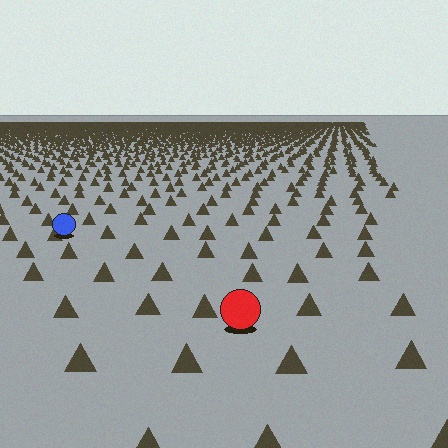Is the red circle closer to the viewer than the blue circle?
Yes. The red circle is closer — you can tell from the texture gradient: the ground texture is coarser near it.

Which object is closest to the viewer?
The red circle is closest. The texture marks near it are larger and more spread out.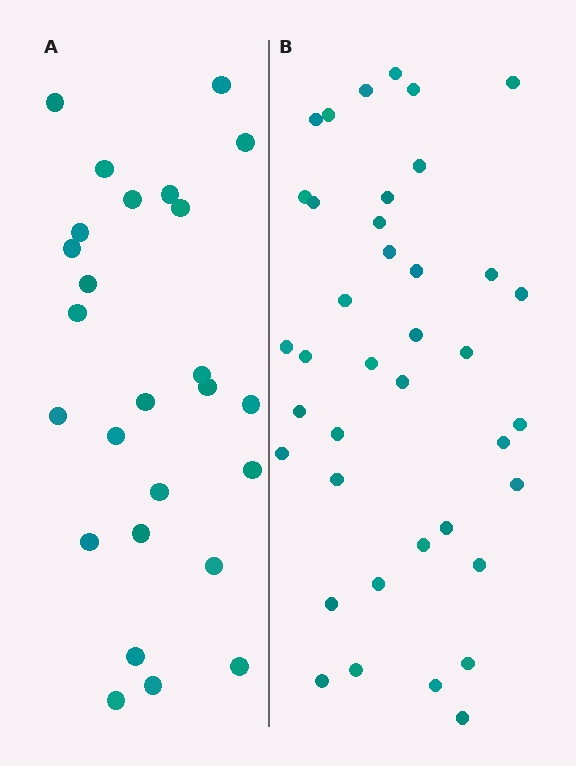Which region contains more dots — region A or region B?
Region B (the right region) has more dots.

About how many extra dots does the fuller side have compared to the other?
Region B has approximately 15 more dots than region A.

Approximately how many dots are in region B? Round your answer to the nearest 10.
About 40 dots. (The exact count is 39, which rounds to 40.)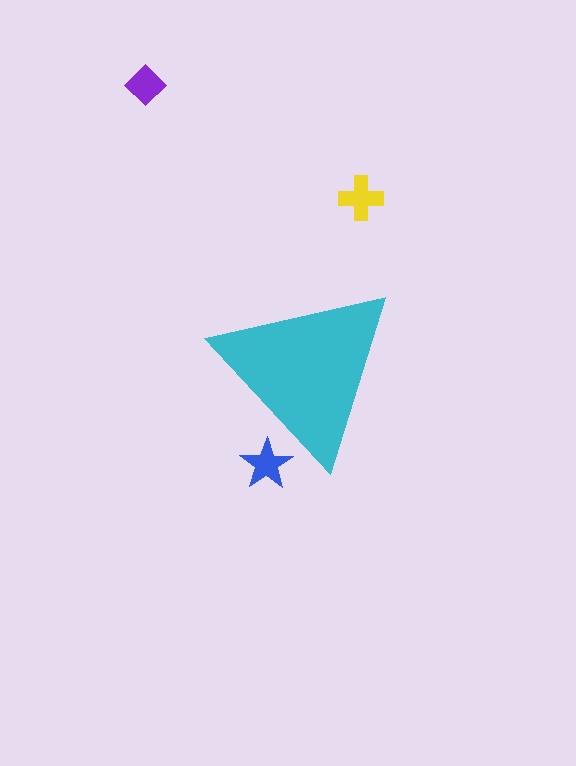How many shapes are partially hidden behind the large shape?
1 shape is partially hidden.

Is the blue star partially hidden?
Yes, the blue star is partially hidden behind the cyan triangle.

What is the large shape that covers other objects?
A cyan triangle.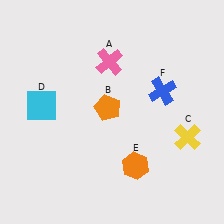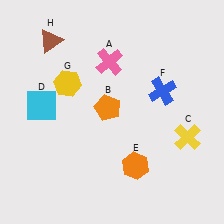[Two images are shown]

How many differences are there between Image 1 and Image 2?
There are 2 differences between the two images.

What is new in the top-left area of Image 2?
A brown triangle (H) was added in the top-left area of Image 2.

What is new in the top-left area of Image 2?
A yellow hexagon (G) was added in the top-left area of Image 2.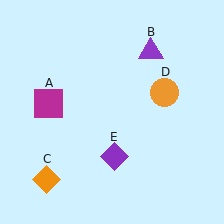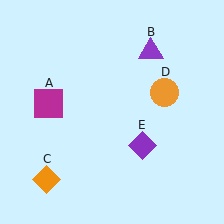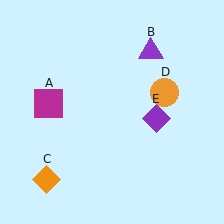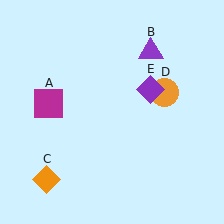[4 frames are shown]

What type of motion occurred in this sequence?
The purple diamond (object E) rotated counterclockwise around the center of the scene.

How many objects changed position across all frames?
1 object changed position: purple diamond (object E).